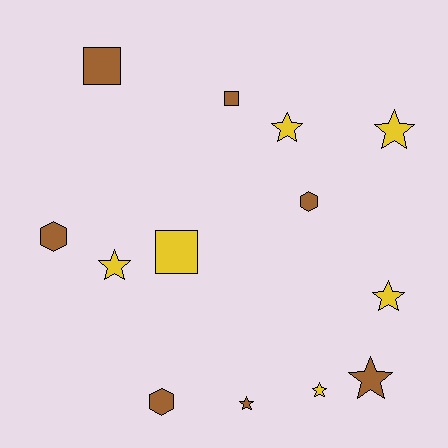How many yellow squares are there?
There is 1 yellow square.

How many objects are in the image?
There are 13 objects.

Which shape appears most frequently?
Star, with 7 objects.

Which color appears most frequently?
Brown, with 7 objects.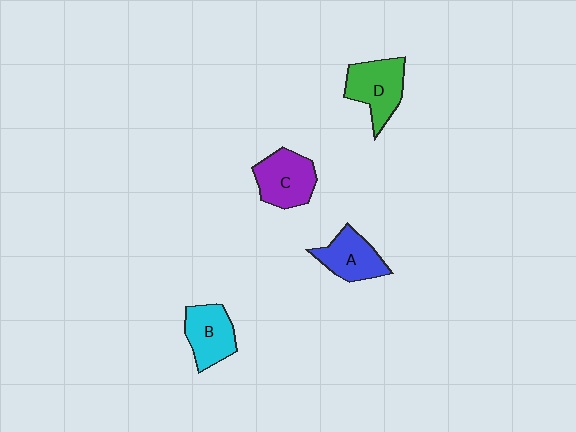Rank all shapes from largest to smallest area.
From largest to smallest: D (green), C (purple), B (cyan), A (blue).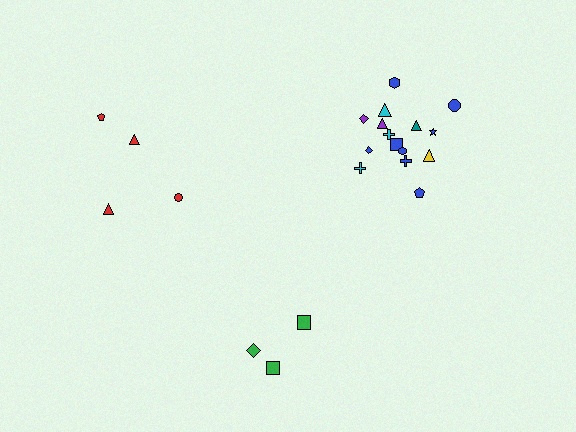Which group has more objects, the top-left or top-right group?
The top-right group.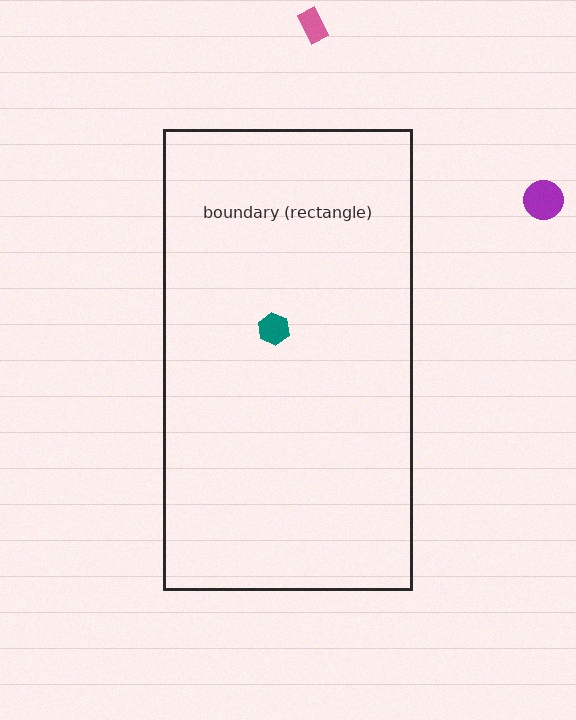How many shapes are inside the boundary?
1 inside, 2 outside.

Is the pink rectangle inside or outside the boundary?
Outside.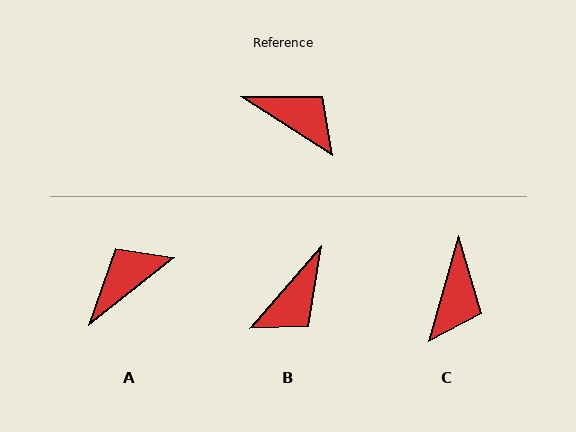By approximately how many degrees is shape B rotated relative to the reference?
Approximately 99 degrees clockwise.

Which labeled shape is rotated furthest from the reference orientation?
B, about 99 degrees away.